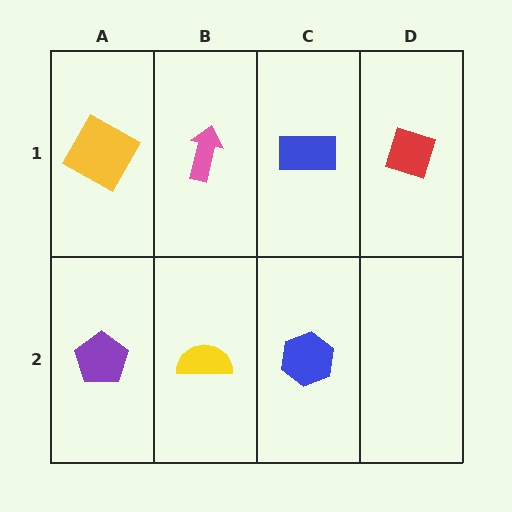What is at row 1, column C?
A blue rectangle.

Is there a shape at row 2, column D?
No, that cell is empty.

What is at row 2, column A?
A purple pentagon.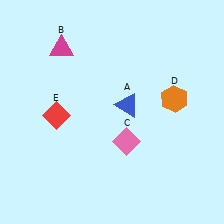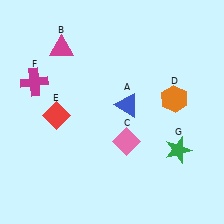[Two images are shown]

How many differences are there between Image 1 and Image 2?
There are 2 differences between the two images.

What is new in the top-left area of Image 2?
A magenta cross (F) was added in the top-left area of Image 2.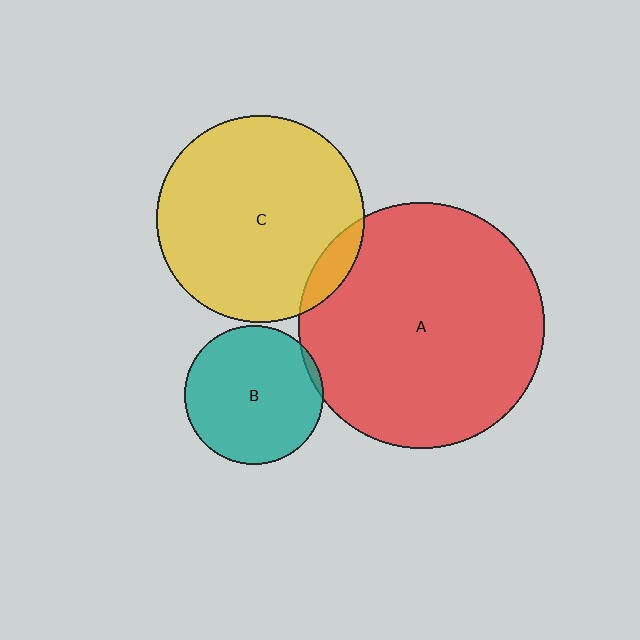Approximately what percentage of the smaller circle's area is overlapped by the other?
Approximately 5%.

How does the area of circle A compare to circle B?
Approximately 3.1 times.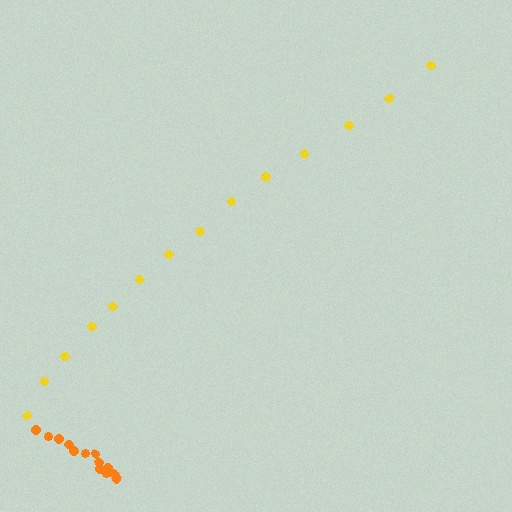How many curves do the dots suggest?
There are 2 distinct paths.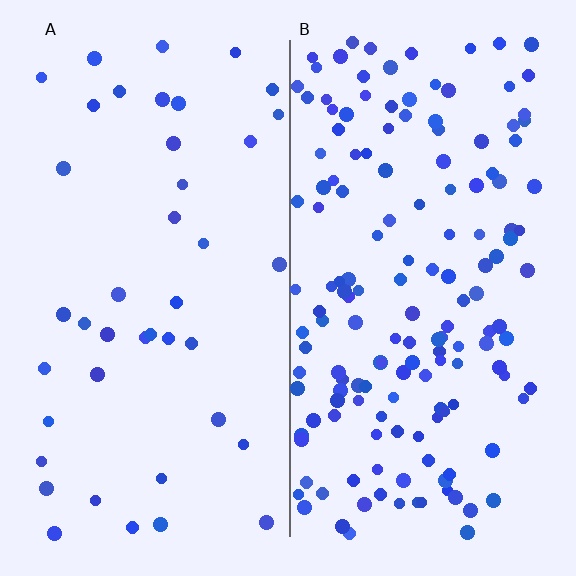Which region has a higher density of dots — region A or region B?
B (the right).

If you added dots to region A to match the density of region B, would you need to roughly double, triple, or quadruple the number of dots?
Approximately quadruple.